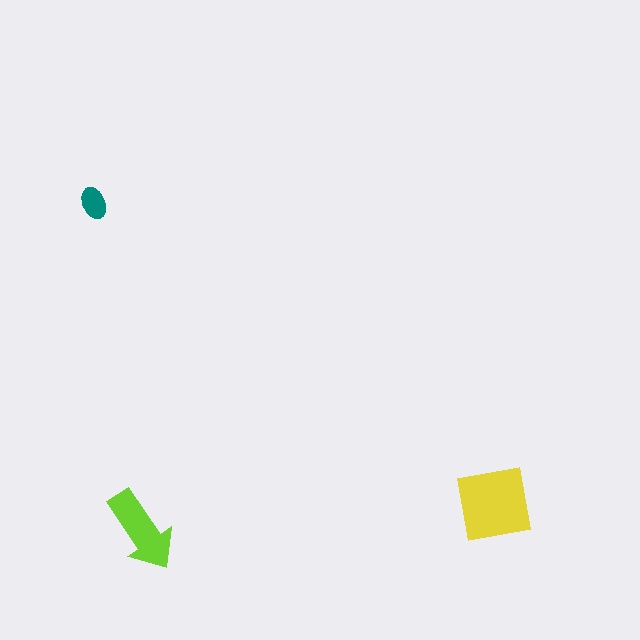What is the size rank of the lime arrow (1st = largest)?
2nd.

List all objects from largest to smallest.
The yellow square, the lime arrow, the teal ellipse.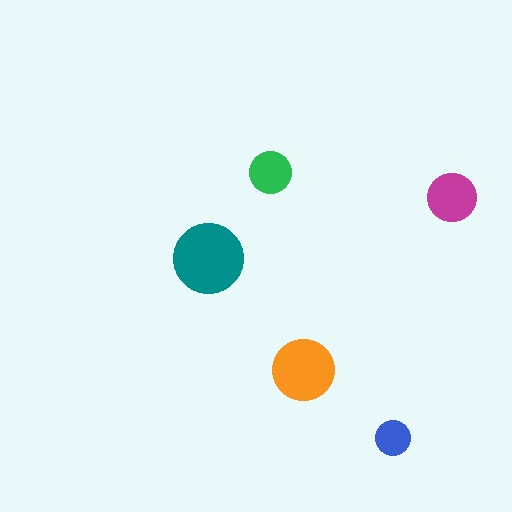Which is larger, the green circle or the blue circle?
The green one.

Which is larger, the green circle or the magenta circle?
The magenta one.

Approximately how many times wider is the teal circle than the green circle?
About 1.5 times wider.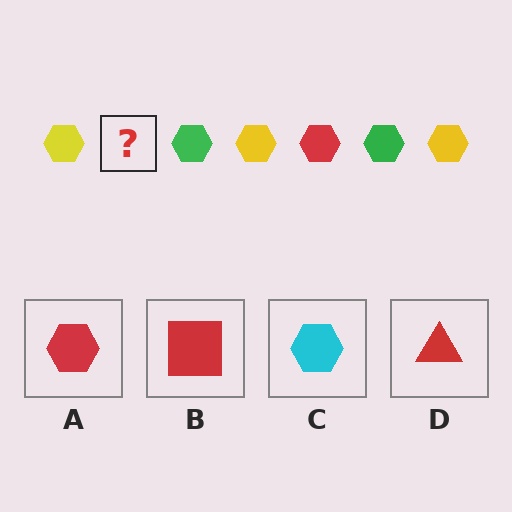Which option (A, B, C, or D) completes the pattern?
A.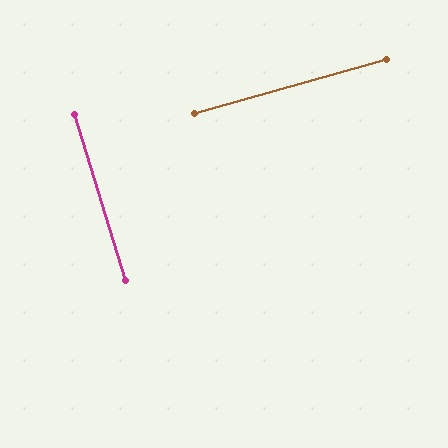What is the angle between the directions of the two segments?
Approximately 88 degrees.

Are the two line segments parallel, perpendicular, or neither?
Perpendicular — they meet at approximately 88°.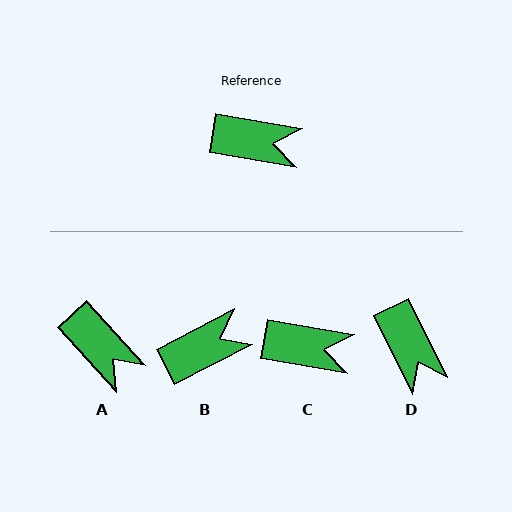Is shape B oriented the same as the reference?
No, it is off by about 37 degrees.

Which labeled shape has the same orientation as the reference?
C.